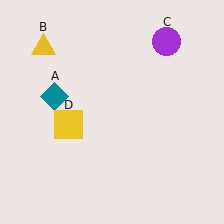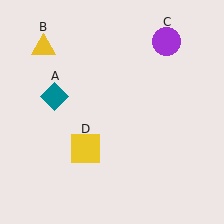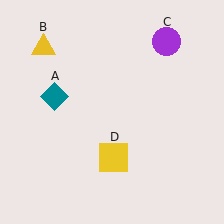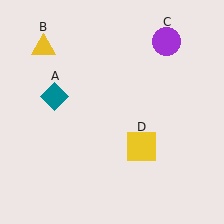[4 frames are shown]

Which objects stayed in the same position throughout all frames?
Teal diamond (object A) and yellow triangle (object B) and purple circle (object C) remained stationary.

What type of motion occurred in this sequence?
The yellow square (object D) rotated counterclockwise around the center of the scene.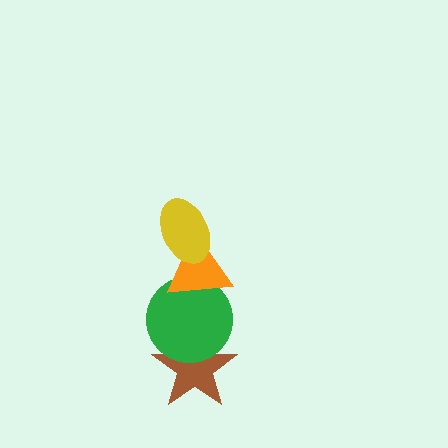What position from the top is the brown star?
The brown star is 4th from the top.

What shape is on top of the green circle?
The orange triangle is on top of the green circle.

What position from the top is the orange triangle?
The orange triangle is 2nd from the top.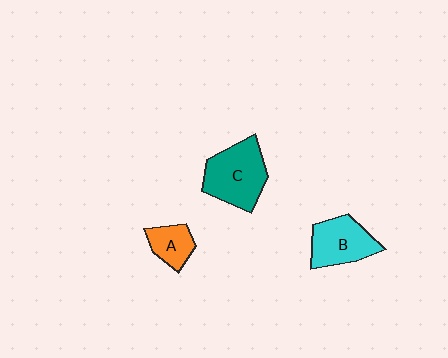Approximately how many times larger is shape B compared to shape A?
Approximately 1.6 times.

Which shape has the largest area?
Shape C (teal).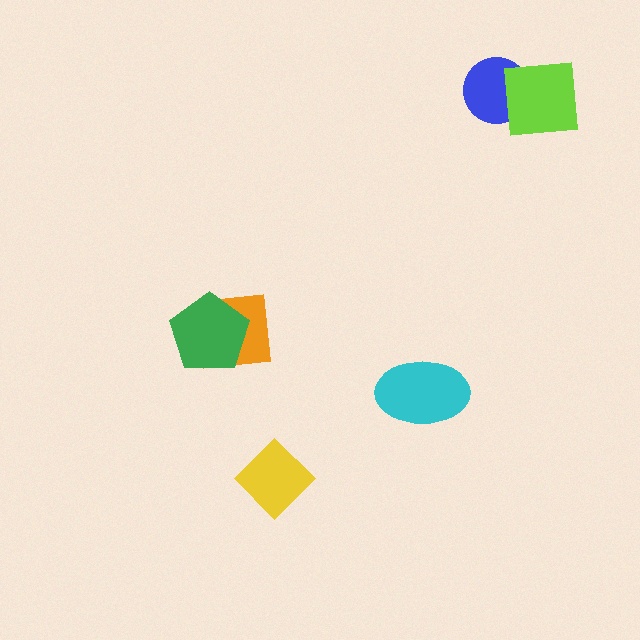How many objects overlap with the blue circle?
1 object overlaps with the blue circle.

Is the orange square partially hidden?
Yes, it is partially covered by another shape.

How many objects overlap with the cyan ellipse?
0 objects overlap with the cyan ellipse.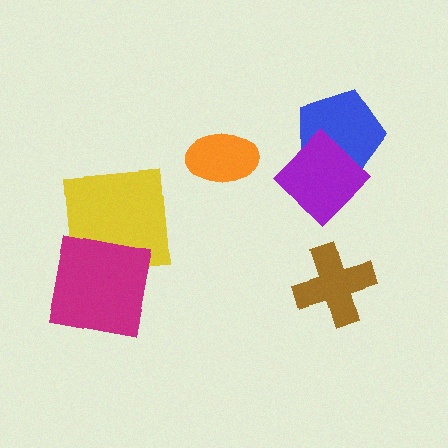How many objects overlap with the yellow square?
1 object overlaps with the yellow square.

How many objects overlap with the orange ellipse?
0 objects overlap with the orange ellipse.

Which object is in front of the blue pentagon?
The purple diamond is in front of the blue pentagon.